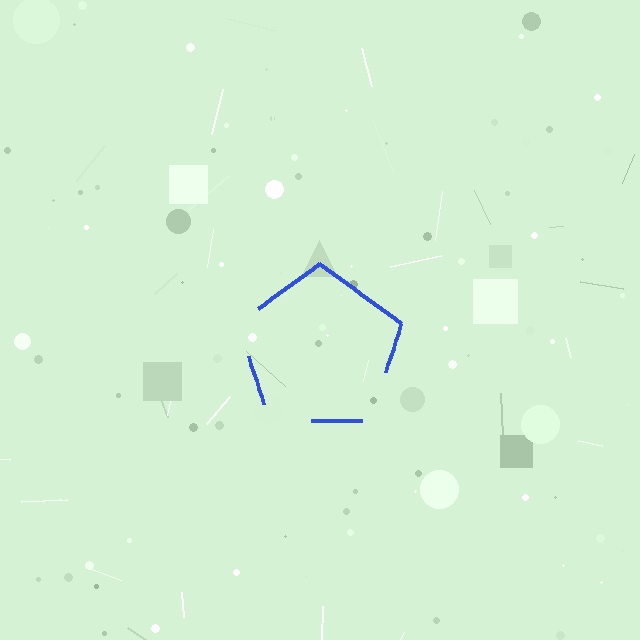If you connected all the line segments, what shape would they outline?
They would outline a pentagon.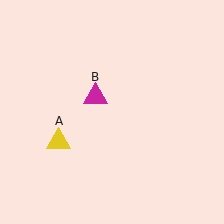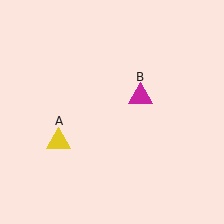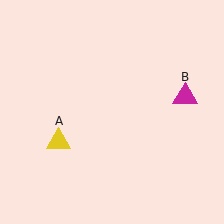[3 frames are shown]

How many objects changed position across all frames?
1 object changed position: magenta triangle (object B).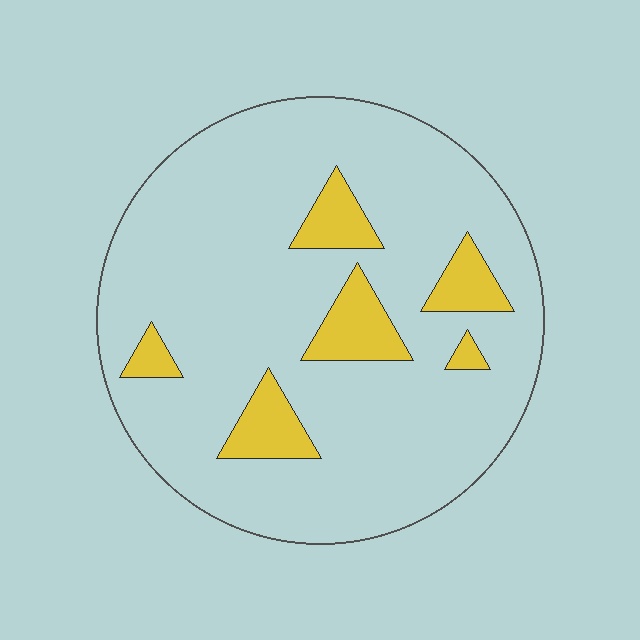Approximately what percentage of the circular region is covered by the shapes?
Approximately 15%.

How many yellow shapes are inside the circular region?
6.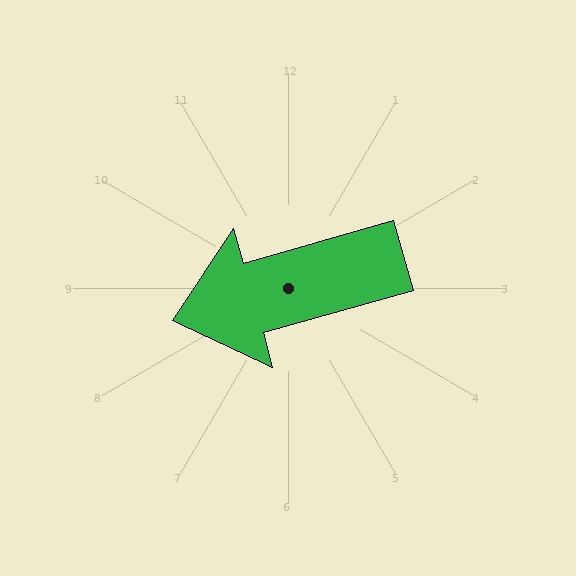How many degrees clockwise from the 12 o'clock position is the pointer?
Approximately 254 degrees.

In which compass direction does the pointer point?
West.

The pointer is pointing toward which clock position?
Roughly 8 o'clock.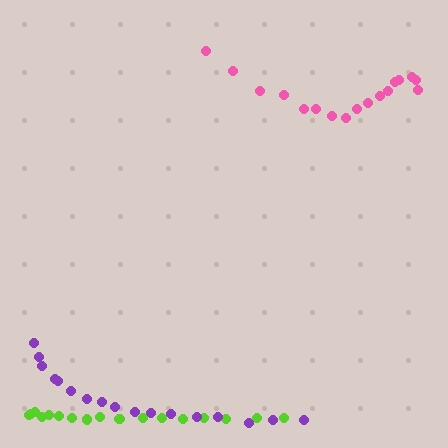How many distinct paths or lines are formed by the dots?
There are 3 distinct paths.